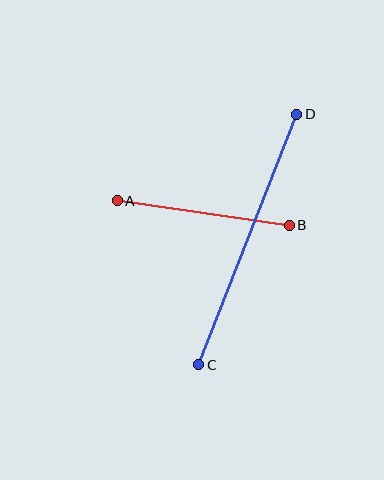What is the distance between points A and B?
The distance is approximately 174 pixels.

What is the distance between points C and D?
The distance is approximately 269 pixels.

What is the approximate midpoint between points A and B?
The midpoint is at approximately (203, 213) pixels.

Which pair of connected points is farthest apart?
Points C and D are farthest apart.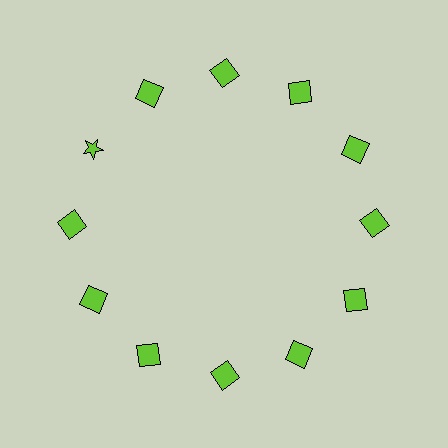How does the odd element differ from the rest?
It has a different shape: star instead of square.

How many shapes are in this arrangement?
There are 12 shapes arranged in a ring pattern.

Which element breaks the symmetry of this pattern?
The lime star at roughly the 10 o'clock position breaks the symmetry. All other shapes are lime squares.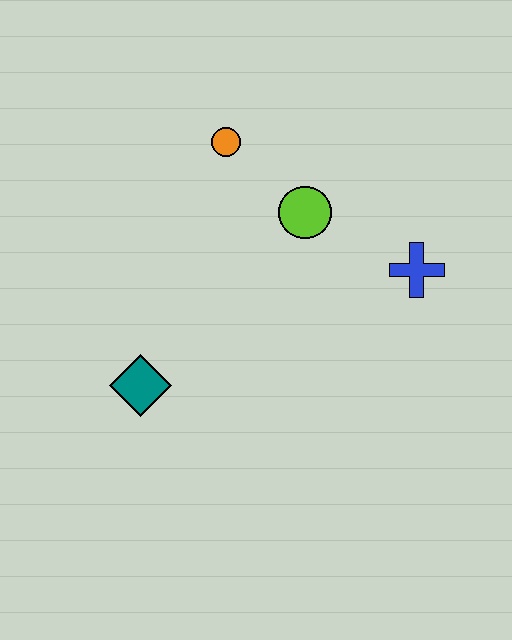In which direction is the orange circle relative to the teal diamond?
The orange circle is above the teal diamond.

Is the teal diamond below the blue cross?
Yes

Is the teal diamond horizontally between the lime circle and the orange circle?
No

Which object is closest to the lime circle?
The orange circle is closest to the lime circle.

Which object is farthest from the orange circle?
The teal diamond is farthest from the orange circle.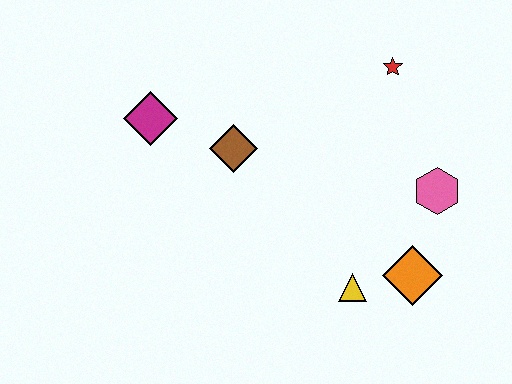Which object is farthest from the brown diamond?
The orange diamond is farthest from the brown diamond.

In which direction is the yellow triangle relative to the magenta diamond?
The yellow triangle is to the right of the magenta diamond.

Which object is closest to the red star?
The pink hexagon is closest to the red star.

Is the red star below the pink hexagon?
No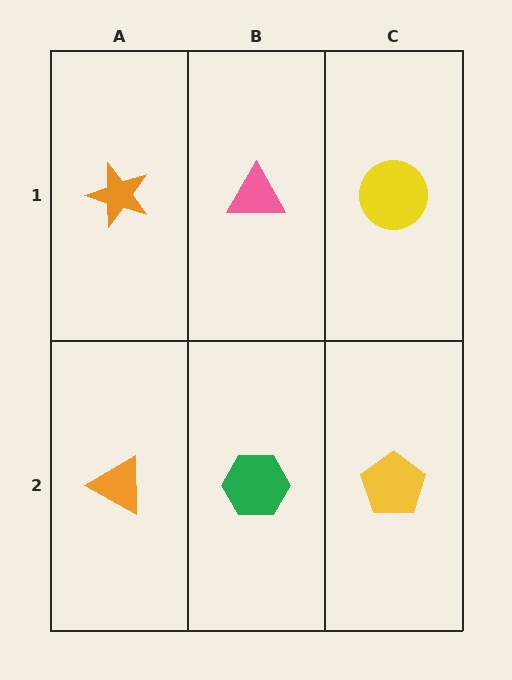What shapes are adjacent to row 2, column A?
An orange star (row 1, column A), a green hexagon (row 2, column B).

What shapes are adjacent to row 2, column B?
A pink triangle (row 1, column B), an orange triangle (row 2, column A), a yellow pentagon (row 2, column C).